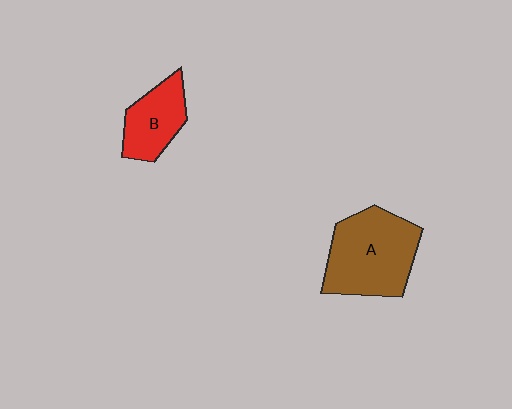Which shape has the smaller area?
Shape B (red).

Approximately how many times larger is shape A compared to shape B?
Approximately 1.8 times.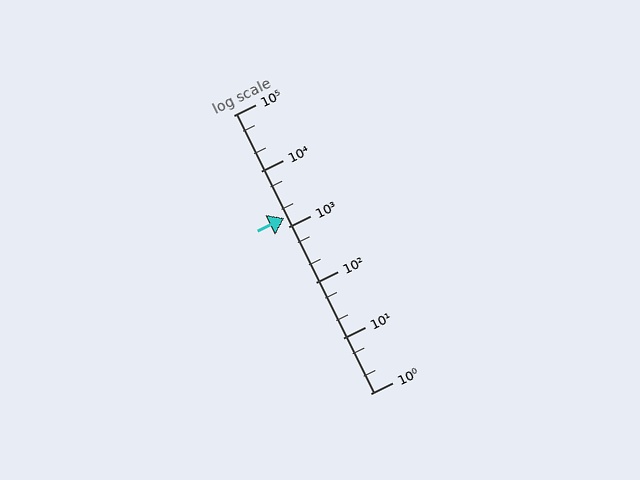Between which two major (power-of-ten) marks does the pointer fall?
The pointer is between 1000 and 10000.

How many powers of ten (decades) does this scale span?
The scale spans 5 decades, from 1 to 100000.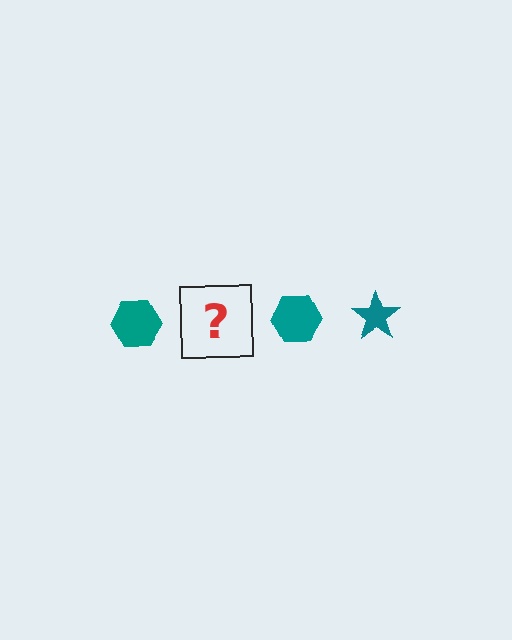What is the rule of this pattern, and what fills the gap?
The rule is that the pattern cycles through hexagon, star shapes in teal. The gap should be filled with a teal star.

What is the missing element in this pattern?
The missing element is a teal star.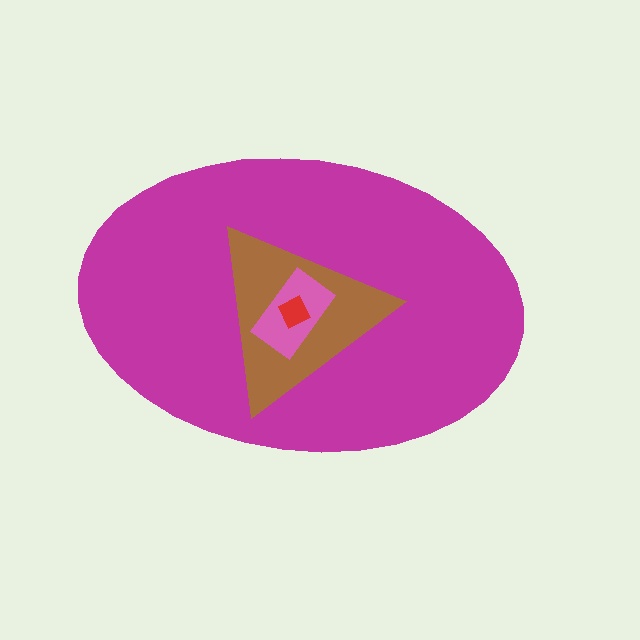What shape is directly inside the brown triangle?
The pink rectangle.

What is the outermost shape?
The magenta ellipse.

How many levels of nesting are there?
4.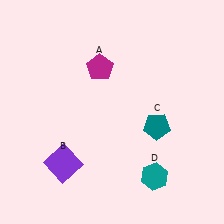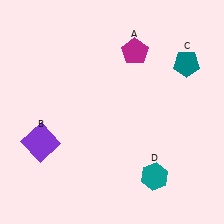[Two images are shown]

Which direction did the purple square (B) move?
The purple square (B) moved left.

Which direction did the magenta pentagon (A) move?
The magenta pentagon (A) moved right.